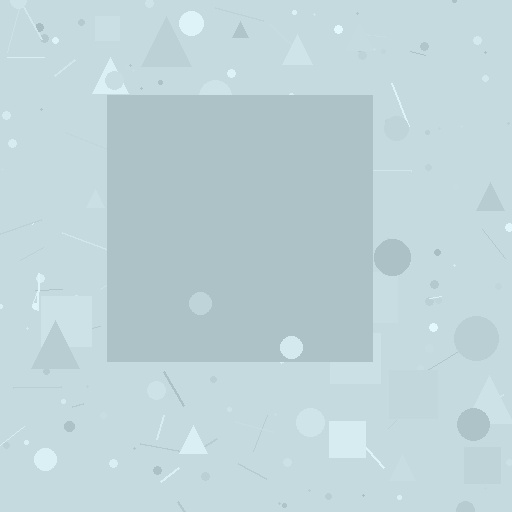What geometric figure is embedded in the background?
A square is embedded in the background.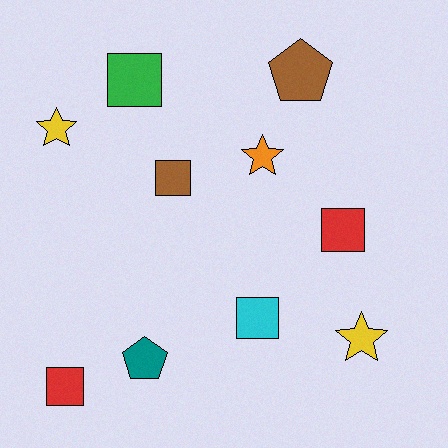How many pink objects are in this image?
There are no pink objects.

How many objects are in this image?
There are 10 objects.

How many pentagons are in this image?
There are 2 pentagons.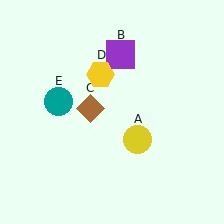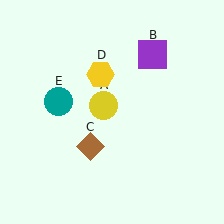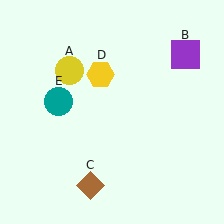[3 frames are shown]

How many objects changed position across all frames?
3 objects changed position: yellow circle (object A), purple square (object B), brown diamond (object C).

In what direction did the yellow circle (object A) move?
The yellow circle (object A) moved up and to the left.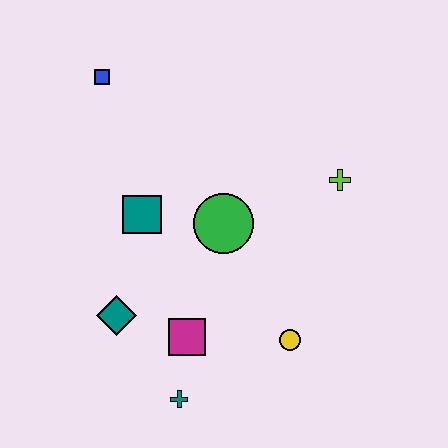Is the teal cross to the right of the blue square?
Yes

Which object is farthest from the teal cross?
The blue square is farthest from the teal cross.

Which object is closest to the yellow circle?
The magenta square is closest to the yellow circle.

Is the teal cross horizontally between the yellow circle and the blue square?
Yes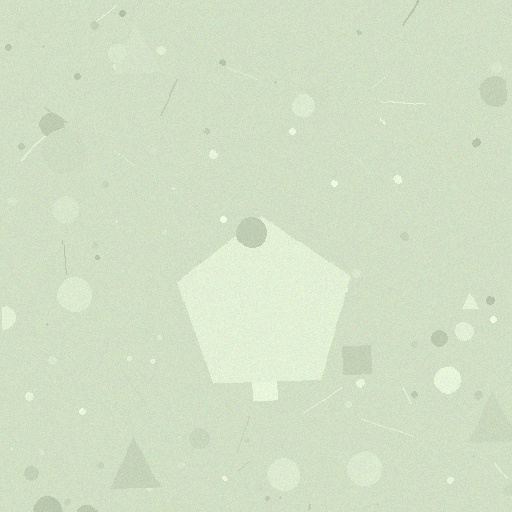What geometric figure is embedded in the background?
A pentagon is embedded in the background.